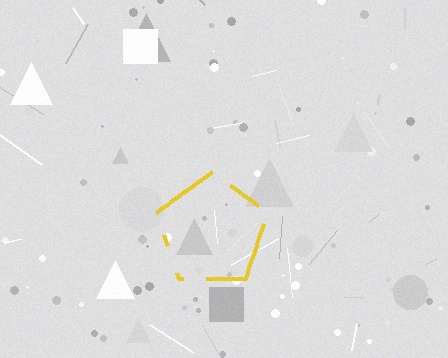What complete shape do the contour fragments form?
The contour fragments form a pentagon.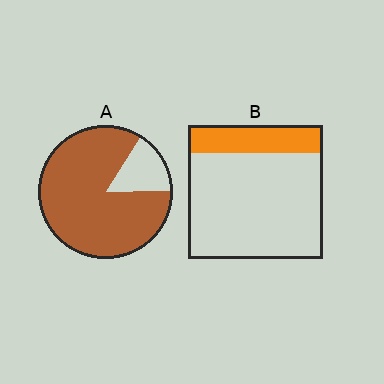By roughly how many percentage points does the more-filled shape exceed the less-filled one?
By roughly 65 percentage points (A over B).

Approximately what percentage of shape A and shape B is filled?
A is approximately 85% and B is approximately 20%.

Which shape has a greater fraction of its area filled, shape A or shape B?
Shape A.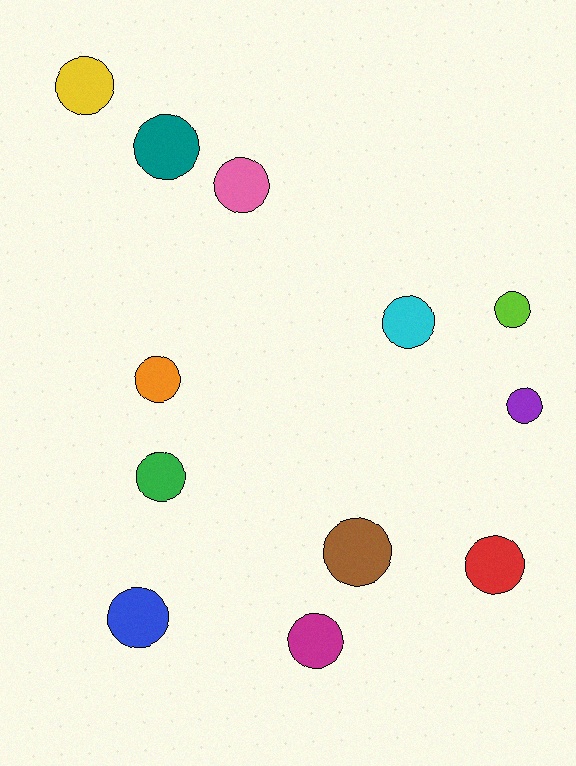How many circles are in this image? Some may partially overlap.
There are 12 circles.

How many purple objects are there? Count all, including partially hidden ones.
There is 1 purple object.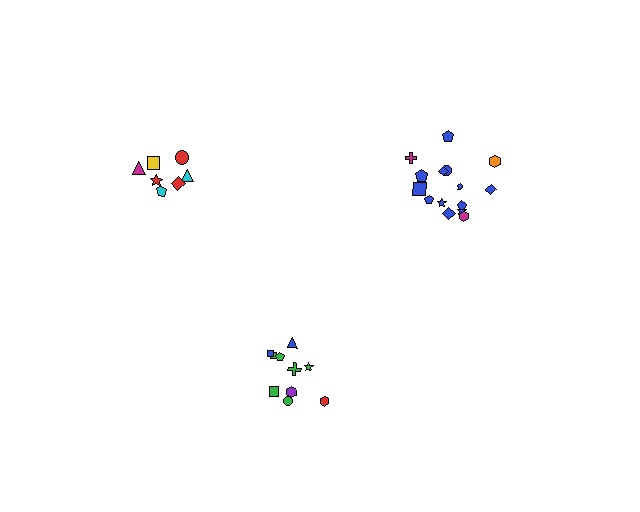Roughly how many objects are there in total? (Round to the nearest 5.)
Roughly 30 objects in total.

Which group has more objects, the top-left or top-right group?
The top-right group.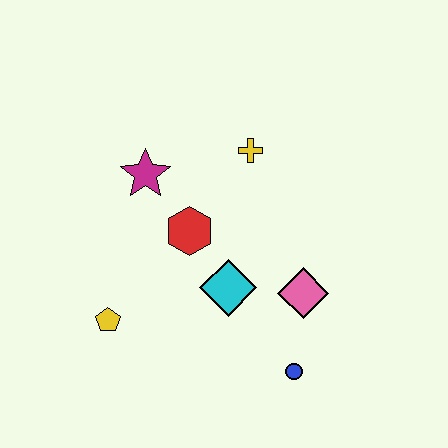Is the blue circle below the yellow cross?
Yes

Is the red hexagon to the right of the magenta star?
Yes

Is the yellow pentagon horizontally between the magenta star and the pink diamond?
No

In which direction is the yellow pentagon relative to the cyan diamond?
The yellow pentagon is to the left of the cyan diamond.